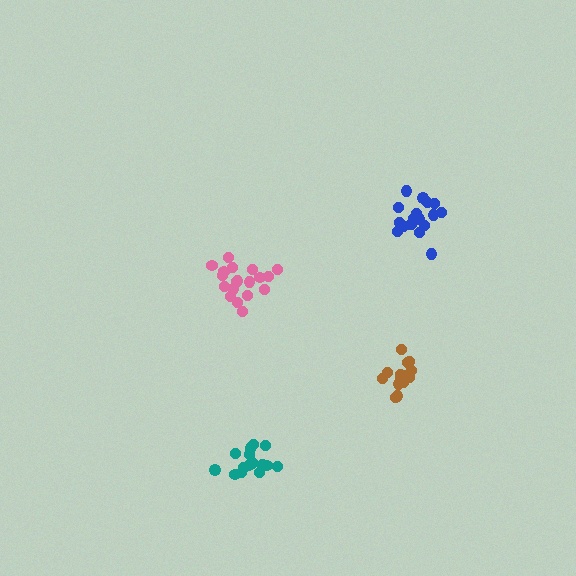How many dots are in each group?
Group 1: 19 dots, Group 2: 18 dots, Group 3: 18 dots, Group 4: 15 dots (70 total).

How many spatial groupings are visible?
There are 4 spatial groupings.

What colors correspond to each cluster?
The clusters are colored: pink, teal, blue, brown.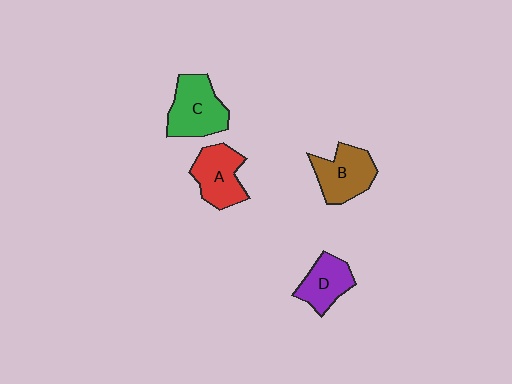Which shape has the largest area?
Shape C (green).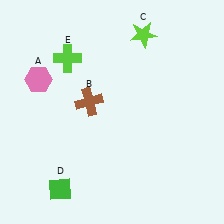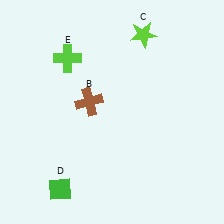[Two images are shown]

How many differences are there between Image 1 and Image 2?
There is 1 difference between the two images.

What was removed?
The pink hexagon (A) was removed in Image 2.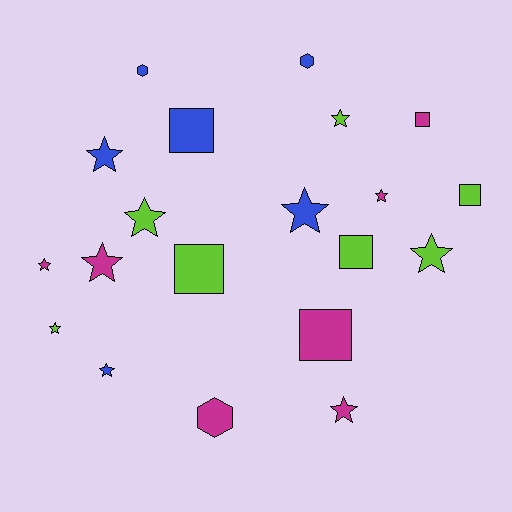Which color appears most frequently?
Lime, with 7 objects.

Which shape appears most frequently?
Star, with 11 objects.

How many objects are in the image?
There are 20 objects.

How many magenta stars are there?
There are 4 magenta stars.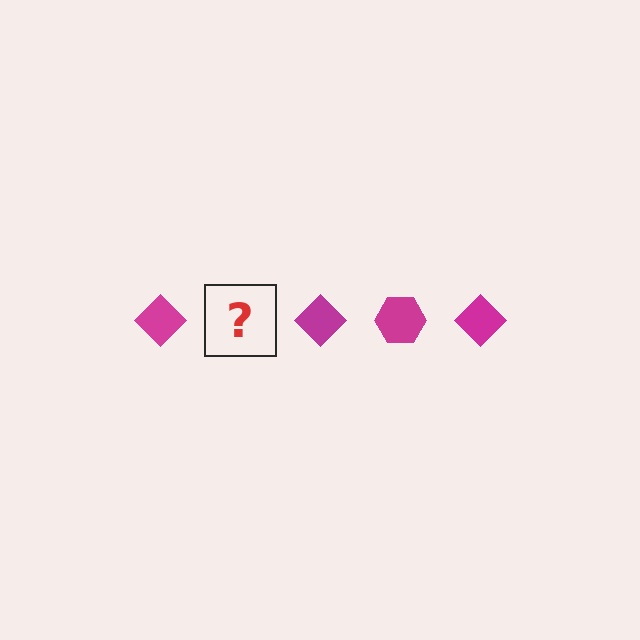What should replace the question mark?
The question mark should be replaced with a magenta hexagon.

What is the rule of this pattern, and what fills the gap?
The rule is that the pattern cycles through diamond, hexagon shapes in magenta. The gap should be filled with a magenta hexagon.